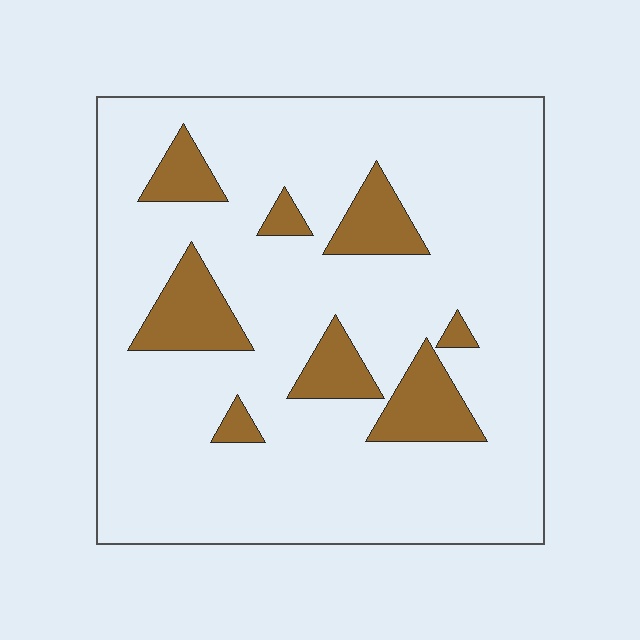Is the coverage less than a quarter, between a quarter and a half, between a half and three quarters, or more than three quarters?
Less than a quarter.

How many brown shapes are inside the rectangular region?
8.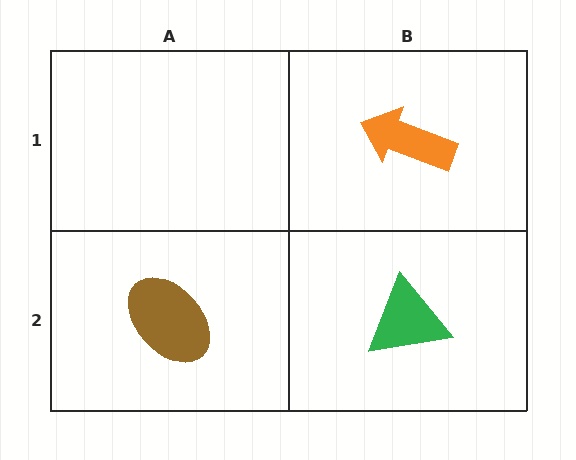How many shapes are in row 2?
2 shapes.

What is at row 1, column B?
An orange arrow.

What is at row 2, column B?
A green triangle.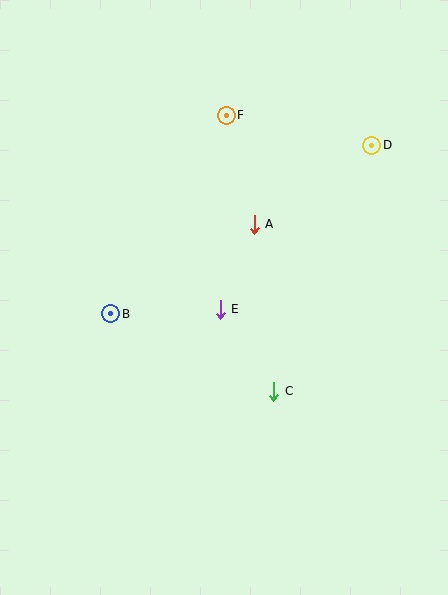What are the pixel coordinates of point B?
Point B is at (111, 314).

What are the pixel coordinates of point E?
Point E is at (220, 309).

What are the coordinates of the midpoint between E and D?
The midpoint between E and D is at (296, 227).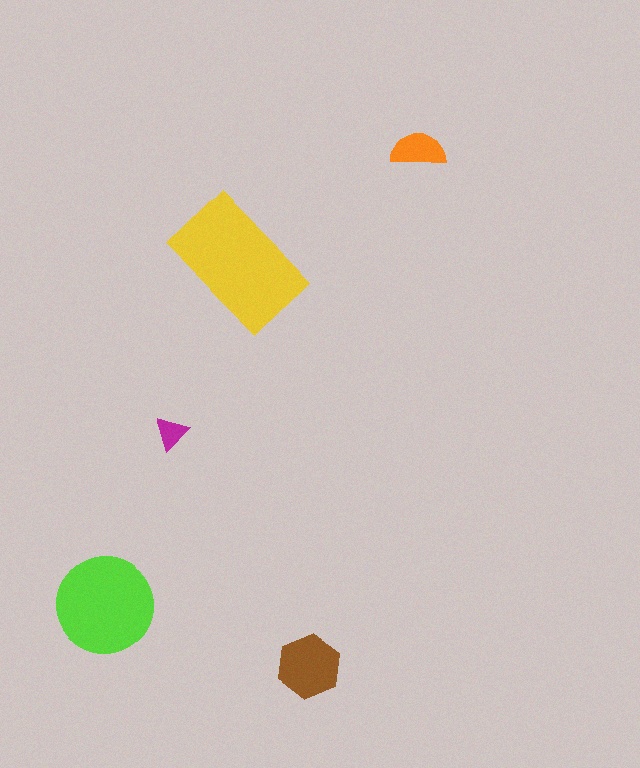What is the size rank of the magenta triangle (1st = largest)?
5th.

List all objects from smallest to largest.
The magenta triangle, the orange semicircle, the brown hexagon, the lime circle, the yellow rectangle.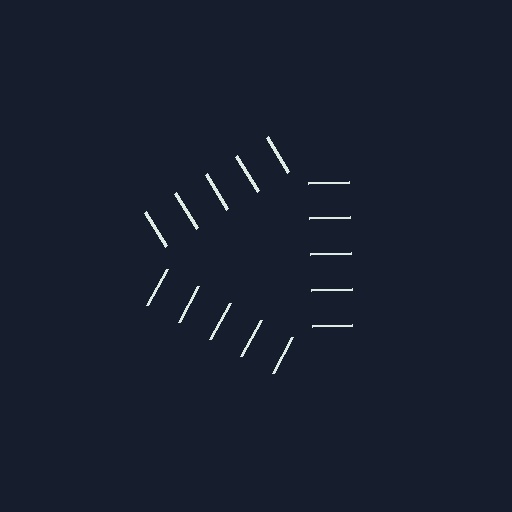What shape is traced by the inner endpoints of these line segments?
An illusory triangle — the line segments terminate on its edges but no continuous stroke is drawn.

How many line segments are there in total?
15 — 5 along each of the 3 edges.